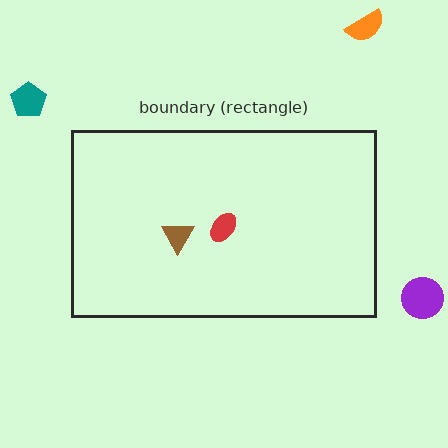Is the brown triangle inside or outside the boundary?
Inside.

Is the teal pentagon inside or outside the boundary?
Outside.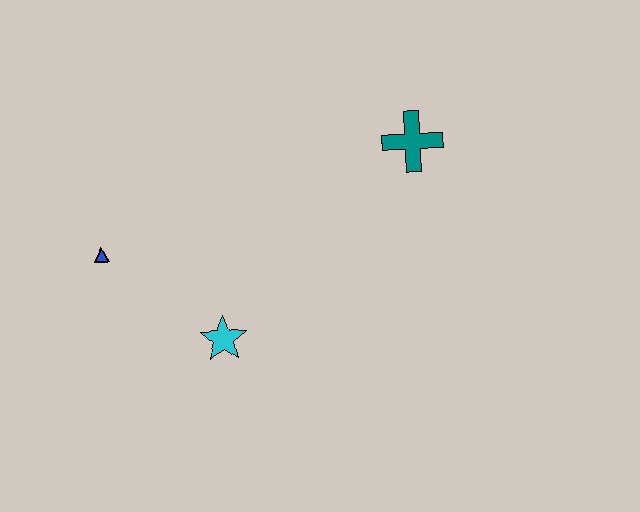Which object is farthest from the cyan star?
The teal cross is farthest from the cyan star.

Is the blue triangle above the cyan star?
Yes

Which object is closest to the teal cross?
The cyan star is closest to the teal cross.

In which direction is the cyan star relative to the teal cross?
The cyan star is to the left of the teal cross.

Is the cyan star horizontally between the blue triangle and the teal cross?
Yes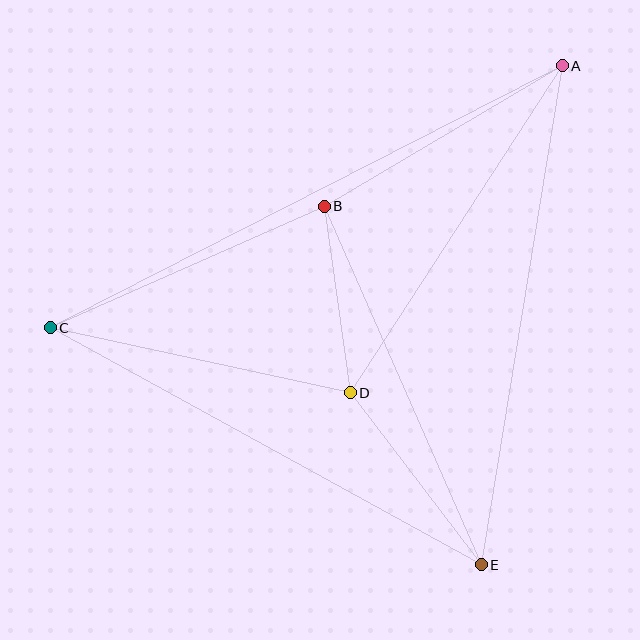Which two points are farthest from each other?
Points A and C are farthest from each other.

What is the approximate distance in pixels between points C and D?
The distance between C and D is approximately 307 pixels.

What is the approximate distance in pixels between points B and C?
The distance between B and C is approximately 300 pixels.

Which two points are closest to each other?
Points B and D are closest to each other.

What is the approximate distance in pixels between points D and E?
The distance between D and E is approximately 216 pixels.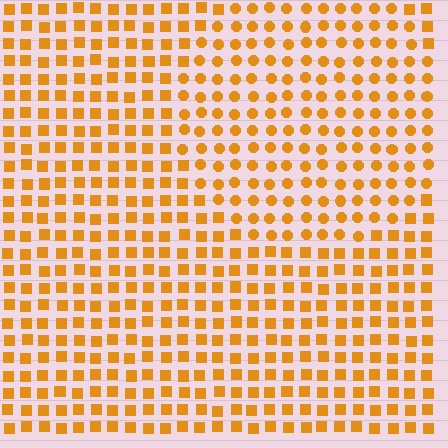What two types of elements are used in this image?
The image uses circles inside the circle region and squares outside it.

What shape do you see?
I see a circle.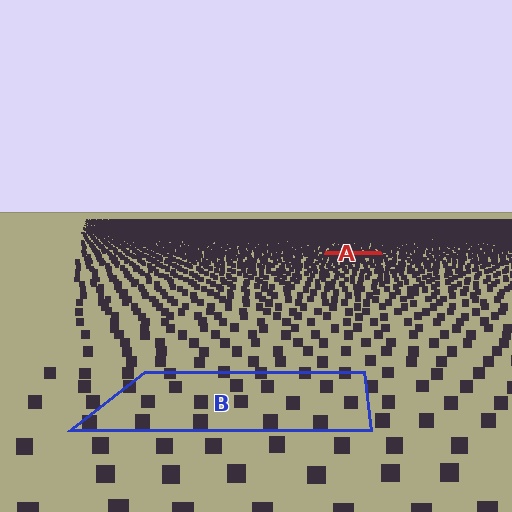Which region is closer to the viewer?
Region B is closer. The texture elements there are larger and more spread out.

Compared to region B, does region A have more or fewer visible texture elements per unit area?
Region A has more texture elements per unit area — they are packed more densely because it is farther away.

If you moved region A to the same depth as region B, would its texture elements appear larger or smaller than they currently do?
They would appear larger. At a closer depth, the same texture elements are projected at a bigger on-screen size.